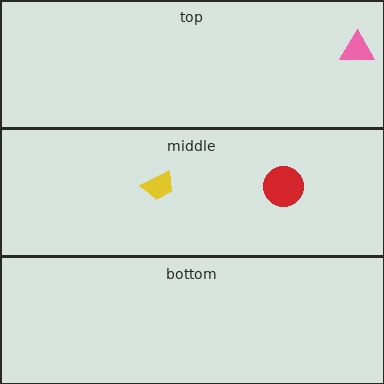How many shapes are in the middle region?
2.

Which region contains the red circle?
The middle region.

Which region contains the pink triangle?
The top region.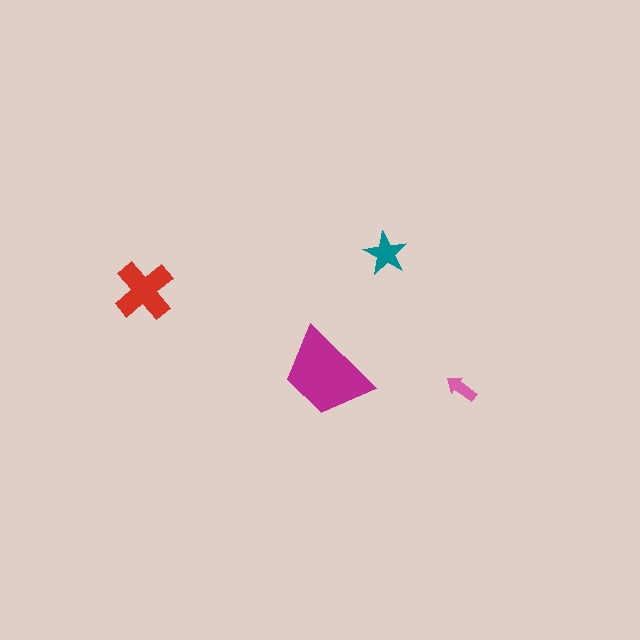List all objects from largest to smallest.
The magenta trapezoid, the red cross, the teal star, the pink arrow.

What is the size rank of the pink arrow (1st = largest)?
4th.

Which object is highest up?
The teal star is topmost.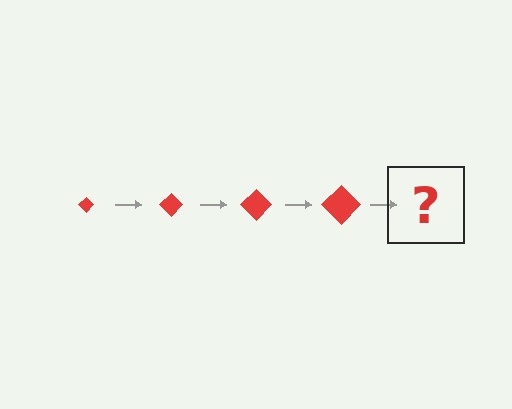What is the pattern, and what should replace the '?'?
The pattern is that the diamond gets progressively larger each step. The '?' should be a red diamond, larger than the previous one.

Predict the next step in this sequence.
The next step is a red diamond, larger than the previous one.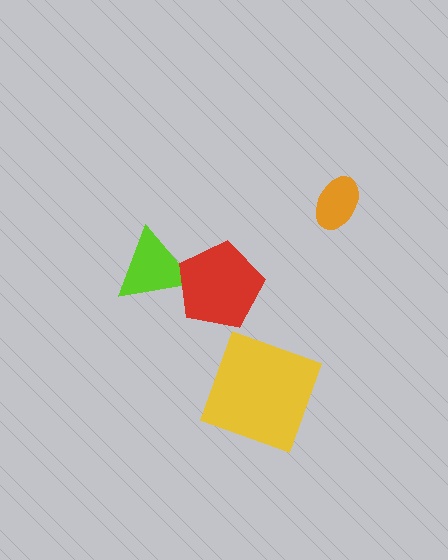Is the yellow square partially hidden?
No, no other shape covers it.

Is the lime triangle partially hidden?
Yes, it is partially covered by another shape.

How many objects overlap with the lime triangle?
1 object overlaps with the lime triangle.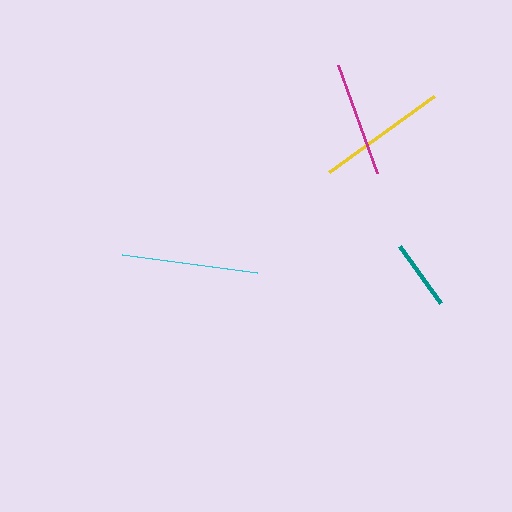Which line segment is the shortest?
The teal line is the shortest at approximately 70 pixels.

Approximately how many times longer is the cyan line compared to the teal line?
The cyan line is approximately 1.9 times the length of the teal line.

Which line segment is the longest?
The cyan line is the longest at approximately 136 pixels.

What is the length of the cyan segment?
The cyan segment is approximately 136 pixels long.